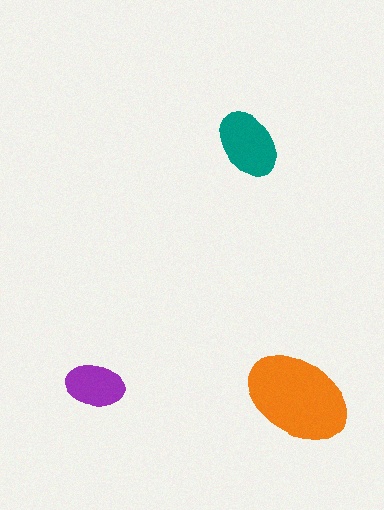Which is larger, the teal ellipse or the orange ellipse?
The orange one.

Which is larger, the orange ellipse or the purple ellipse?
The orange one.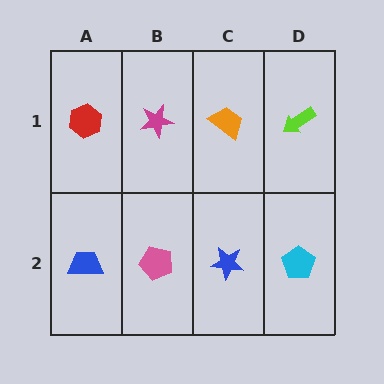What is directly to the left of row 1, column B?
A red hexagon.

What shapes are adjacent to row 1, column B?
A pink pentagon (row 2, column B), a red hexagon (row 1, column A), an orange trapezoid (row 1, column C).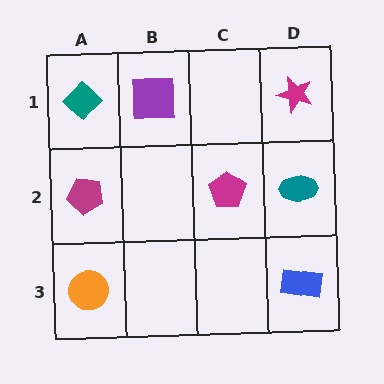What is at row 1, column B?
A purple square.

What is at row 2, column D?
A teal ellipse.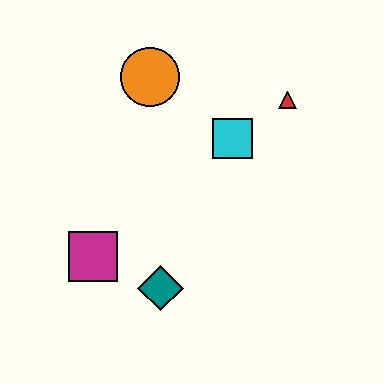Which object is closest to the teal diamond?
The magenta square is closest to the teal diamond.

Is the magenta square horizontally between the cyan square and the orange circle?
No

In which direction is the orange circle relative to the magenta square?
The orange circle is above the magenta square.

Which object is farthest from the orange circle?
The teal diamond is farthest from the orange circle.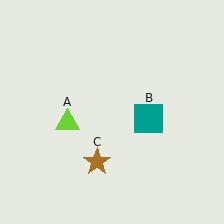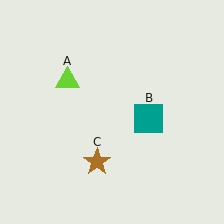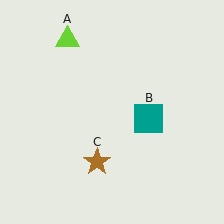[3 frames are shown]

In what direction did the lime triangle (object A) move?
The lime triangle (object A) moved up.